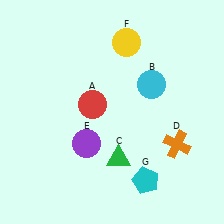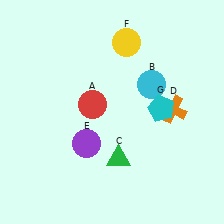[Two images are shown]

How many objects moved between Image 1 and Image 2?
2 objects moved between the two images.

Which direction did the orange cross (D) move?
The orange cross (D) moved up.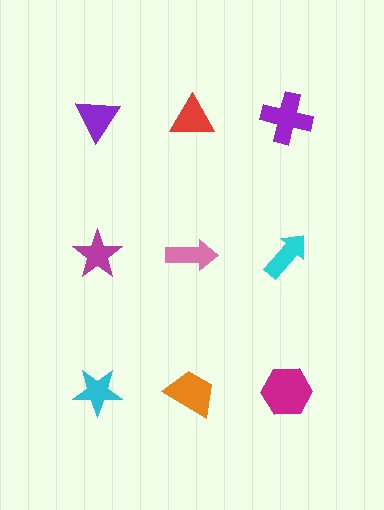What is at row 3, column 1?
A cyan star.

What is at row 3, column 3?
A magenta hexagon.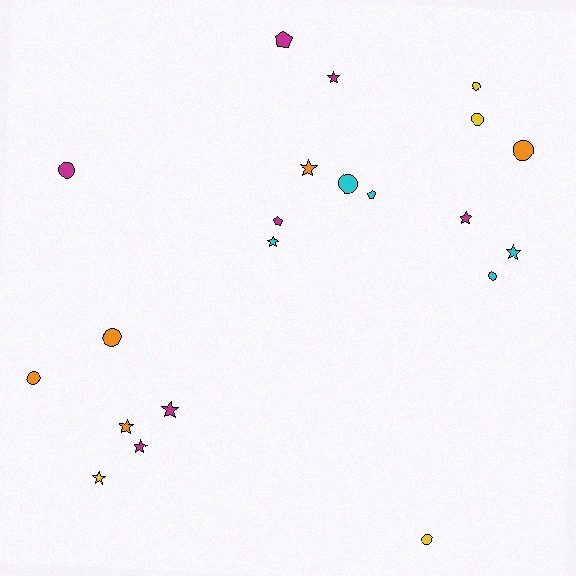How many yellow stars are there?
There is 1 yellow star.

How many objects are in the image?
There are 21 objects.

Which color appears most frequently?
Magenta, with 7 objects.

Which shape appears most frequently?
Circle, with 9 objects.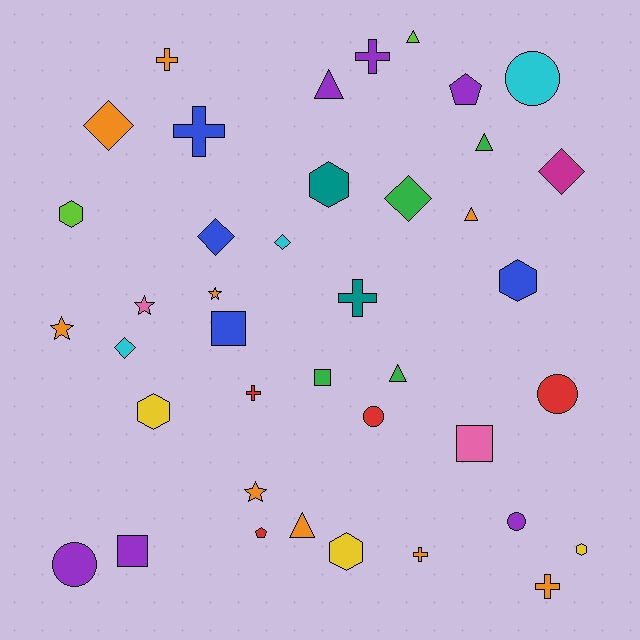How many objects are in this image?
There are 40 objects.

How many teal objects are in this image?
There are 2 teal objects.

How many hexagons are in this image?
There are 6 hexagons.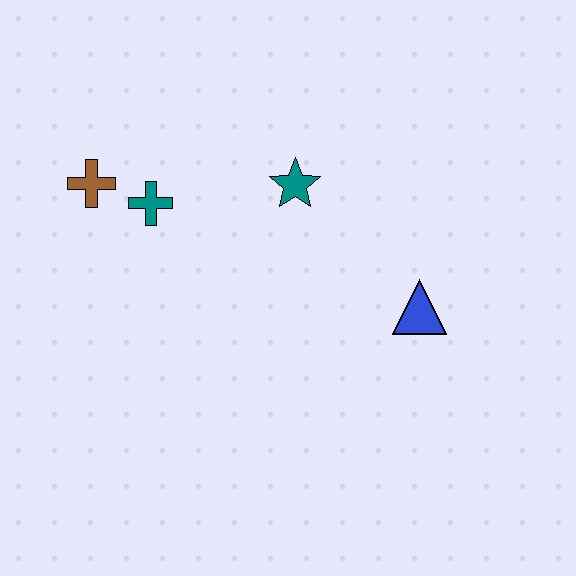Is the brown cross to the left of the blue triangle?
Yes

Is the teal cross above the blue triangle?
Yes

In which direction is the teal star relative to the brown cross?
The teal star is to the right of the brown cross.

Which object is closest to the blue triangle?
The teal star is closest to the blue triangle.